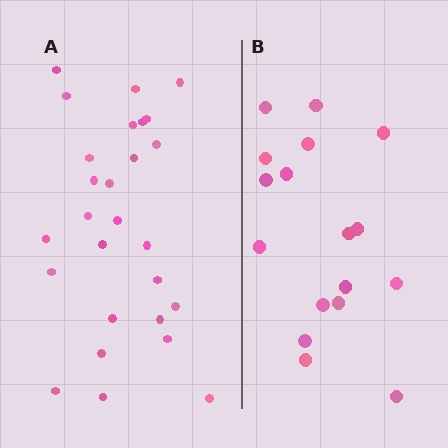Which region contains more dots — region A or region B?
Region A (the left region) has more dots.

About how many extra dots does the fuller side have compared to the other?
Region A has roughly 10 or so more dots than region B.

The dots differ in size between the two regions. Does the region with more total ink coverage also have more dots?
No. Region B has more total ink coverage because its dots are larger, but region A actually contains more individual dots. Total area can be misleading — the number of items is what matters here.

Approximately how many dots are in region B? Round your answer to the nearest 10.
About 20 dots. (The exact count is 17, which rounds to 20.)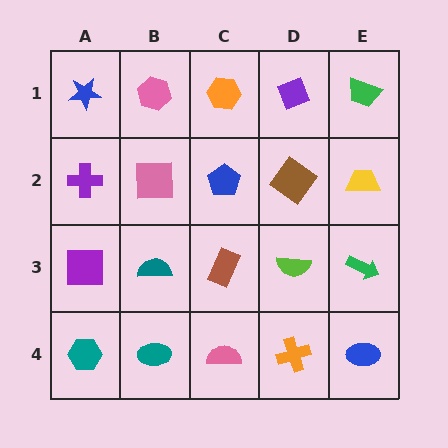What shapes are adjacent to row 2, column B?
A pink hexagon (row 1, column B), a teal semicircle (row 3, column B), a purple cross (row 2, column A), a blue pentagon (row 2, column C).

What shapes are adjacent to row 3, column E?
A yellow trapezoid (row 2, column E), a blue ellipse (row 4, column E), a lime semicircle (row 3, column D).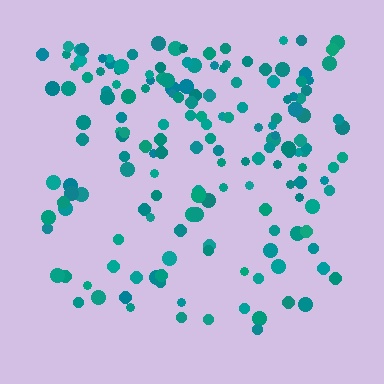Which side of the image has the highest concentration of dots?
The top.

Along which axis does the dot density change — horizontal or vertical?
Vertical.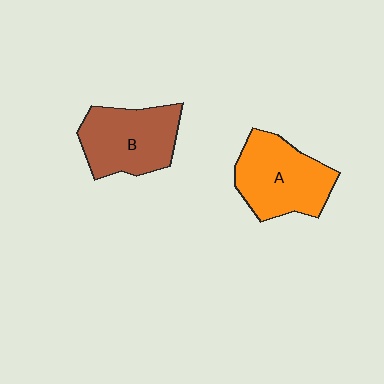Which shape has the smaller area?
Shape B (brown).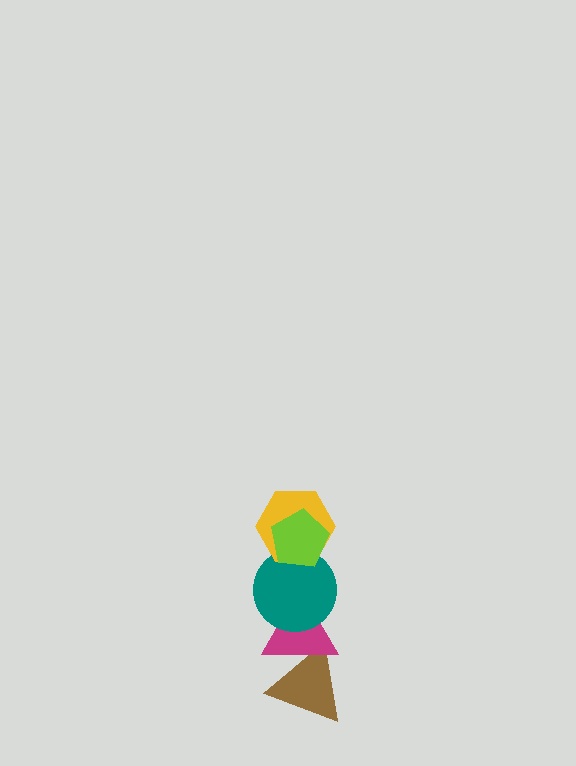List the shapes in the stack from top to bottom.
From top to bottom: the lime pentagon, the yellow hexagon, the teal circle, the magenta triangle, the brown triangle.